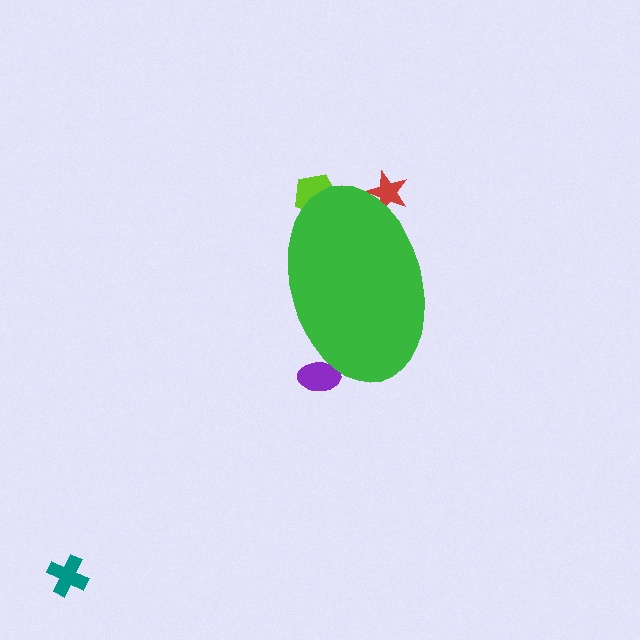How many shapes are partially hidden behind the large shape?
3 shapes are partially hidden.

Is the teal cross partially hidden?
No, the teal cross is fully visible.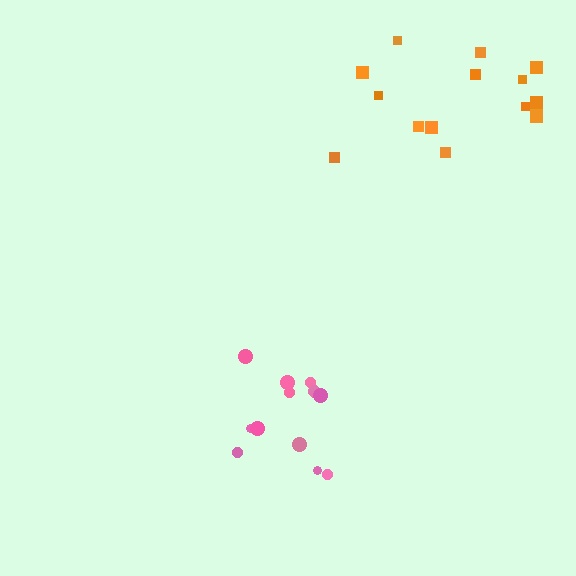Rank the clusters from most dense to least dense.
pink, orange.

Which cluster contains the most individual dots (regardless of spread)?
Orange (15).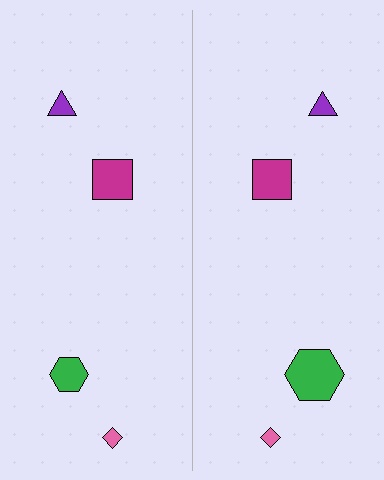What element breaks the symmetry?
The green hexagon on the right side has a different size than its mirror counterpart.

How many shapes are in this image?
There are 8 shapes in this image.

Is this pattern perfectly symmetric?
No, the pattern is not perfectly symmetric. The green hexagon on the right side has a different size than its mirror counterpart.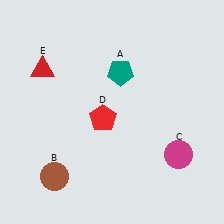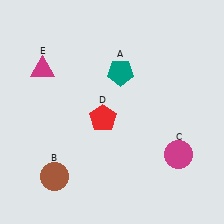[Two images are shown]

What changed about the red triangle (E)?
In Image 1, E is red. In Image 2, it changed to magenta.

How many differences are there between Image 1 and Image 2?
There is 1 difference between the two images.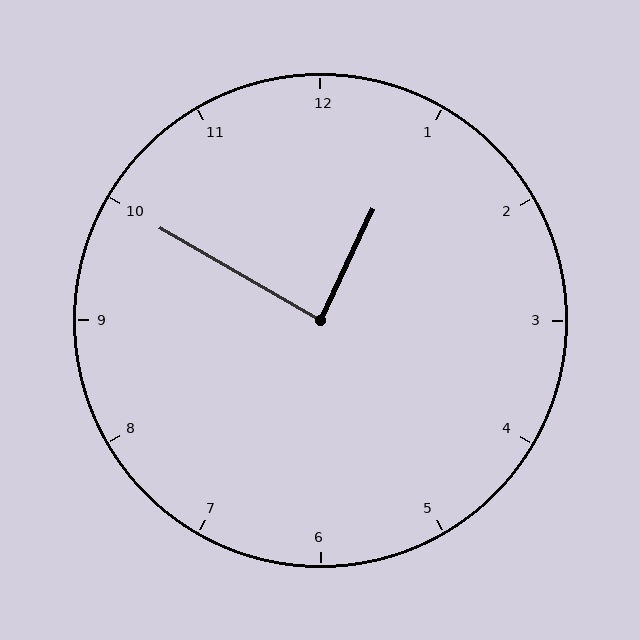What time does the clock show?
12:50.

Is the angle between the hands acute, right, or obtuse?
It is right.